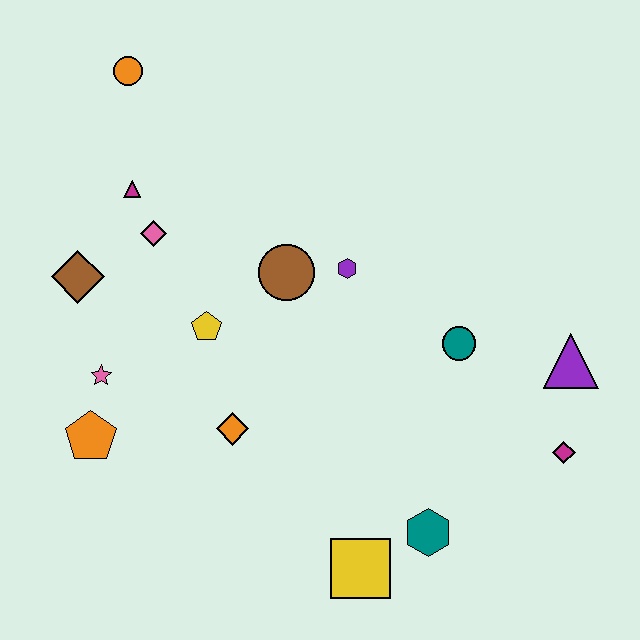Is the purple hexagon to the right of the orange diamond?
Yes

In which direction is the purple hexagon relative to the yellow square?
The purple hexagon is above the yellow square.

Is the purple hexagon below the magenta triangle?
Yes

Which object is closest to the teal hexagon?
The yellow square is closest to the teal hexagon.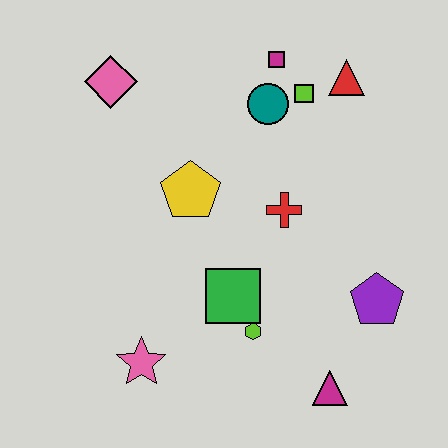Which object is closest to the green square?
The lime hexagon is closest to the green square.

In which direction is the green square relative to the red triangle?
The green square is below the red triangle.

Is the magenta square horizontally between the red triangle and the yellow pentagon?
Yes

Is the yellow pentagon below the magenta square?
Yes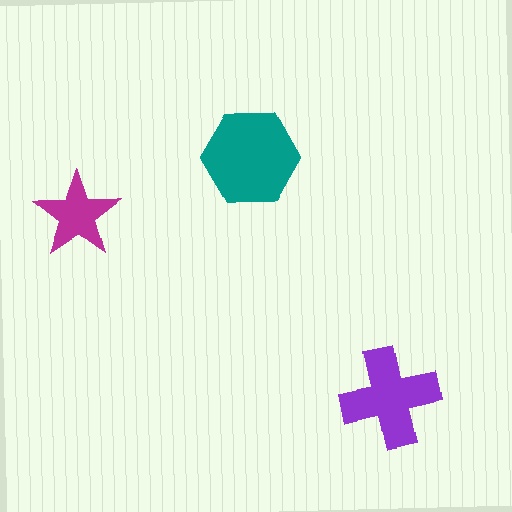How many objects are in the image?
There are 3 objects in the image.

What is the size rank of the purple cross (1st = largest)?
2nd.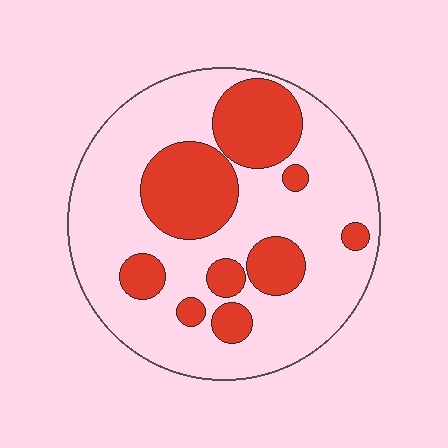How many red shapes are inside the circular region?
9.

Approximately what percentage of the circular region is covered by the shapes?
Approximately 30%.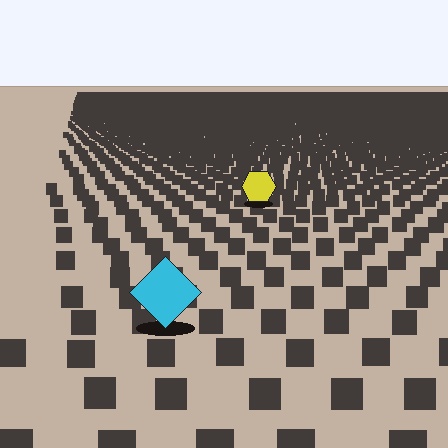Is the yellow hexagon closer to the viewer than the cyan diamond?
No. The cyan diamond is closer — you can tell from the texture gradient: the ground texture is coarser near it.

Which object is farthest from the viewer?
The yellow hexagon is farthest from the viewer. It appears smaller and the ground texture around it is denser.